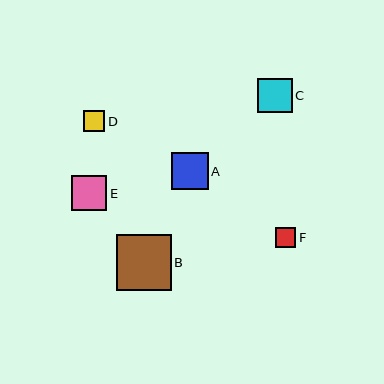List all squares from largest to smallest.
From largest to smallest: B, A, E, C, D, F.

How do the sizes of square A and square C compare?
Square A and square C are approximately the same size.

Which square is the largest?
Square B is the largest with a size of approximately 55 pixels.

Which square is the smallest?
Square F is the smallest with a size of approximately 20 pixels.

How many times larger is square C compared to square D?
Square C is approximately 1.6 times the size of square D.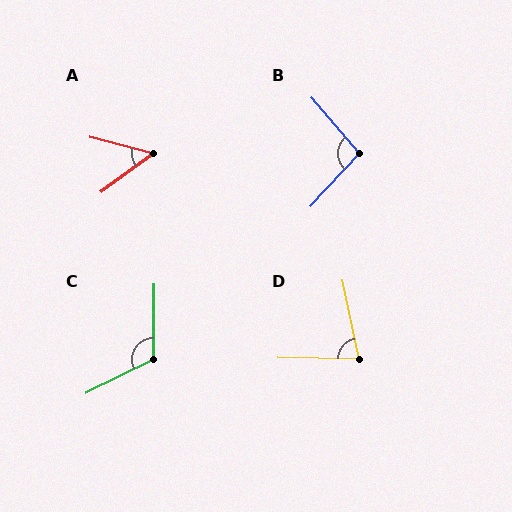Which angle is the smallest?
A, at approximately 50 degrees.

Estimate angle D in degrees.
Approximately 77 degrees.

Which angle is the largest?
C, at approximately 117 degrees.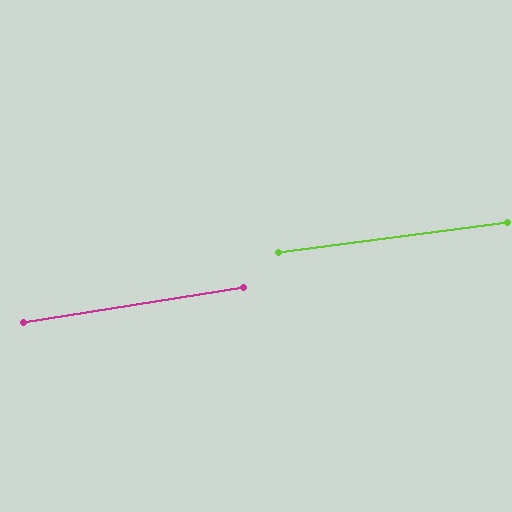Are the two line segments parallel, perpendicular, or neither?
Parallel — their directions differ by only 1.5°.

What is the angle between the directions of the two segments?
Approximately 1 degree.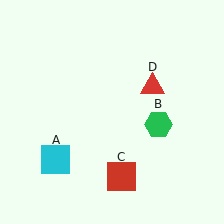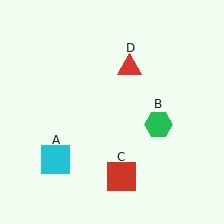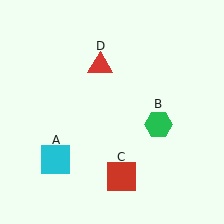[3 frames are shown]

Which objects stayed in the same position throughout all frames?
Cyan square (object A) and green hexagon (object B) and red square (object C) remained stationary.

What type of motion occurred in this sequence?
The red triangle (object D) rotated counterclockwise around the center of the scene.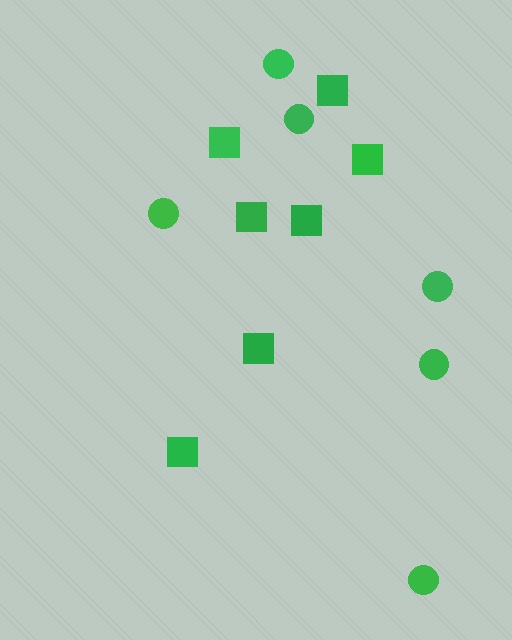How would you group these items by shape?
There are 2 groups: one group of squares (7) and one group of circles (6).